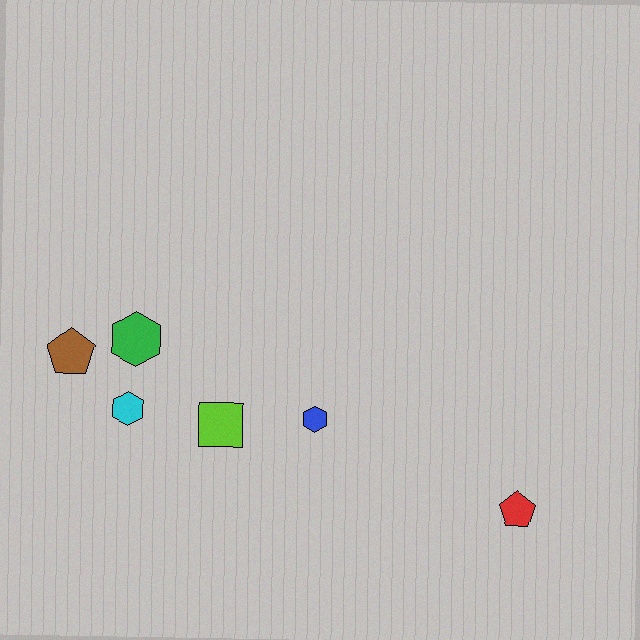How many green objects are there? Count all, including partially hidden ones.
There is 1 green object.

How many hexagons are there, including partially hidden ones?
There are 3 hexagons.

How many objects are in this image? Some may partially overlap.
There are 6 objects.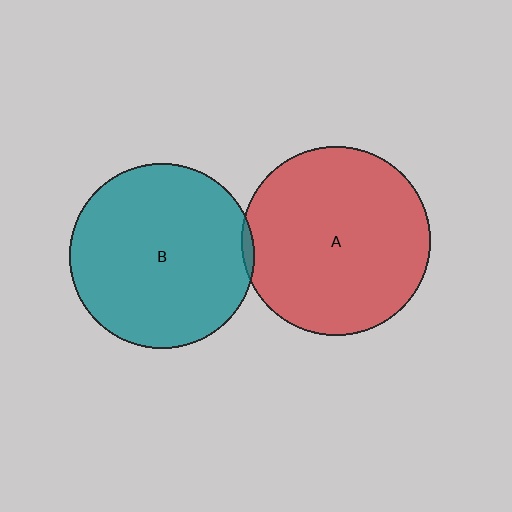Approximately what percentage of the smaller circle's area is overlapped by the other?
Approximately 5%.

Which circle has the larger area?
Circle A (red).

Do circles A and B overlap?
Yes.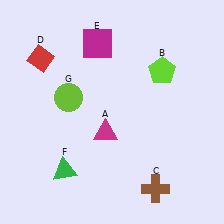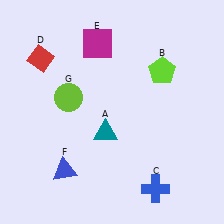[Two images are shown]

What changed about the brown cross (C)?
In Image 1, C is brown. In Image 2, it changed to blue.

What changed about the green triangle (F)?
In Image 1, F is green. In Image 2, it changed to blue.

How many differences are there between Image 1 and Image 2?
There are 3 differences between the two images.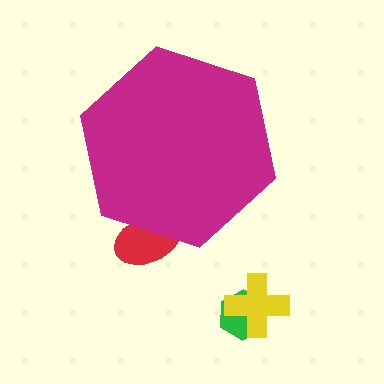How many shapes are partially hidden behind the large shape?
1 shape is partially hidden.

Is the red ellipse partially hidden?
Yes, the red ellipse is partially hidden behind the magenta hexagon.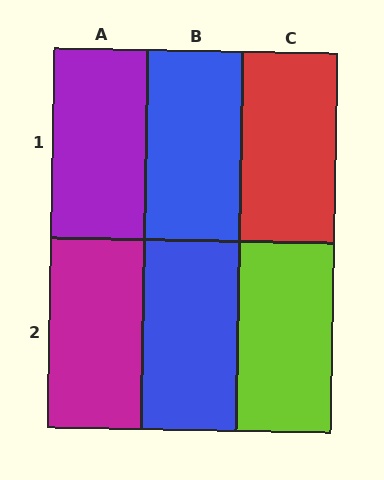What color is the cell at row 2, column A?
Magenta.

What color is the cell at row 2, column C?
Lime.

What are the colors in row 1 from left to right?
Purple, blue, red.